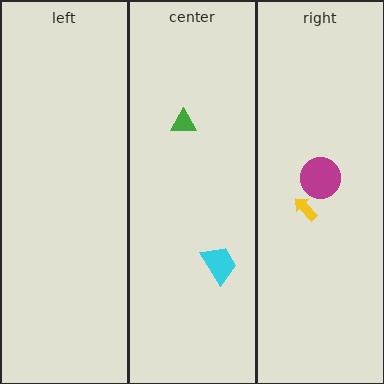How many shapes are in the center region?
2.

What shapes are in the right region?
The yellow arrow, the magenta circle.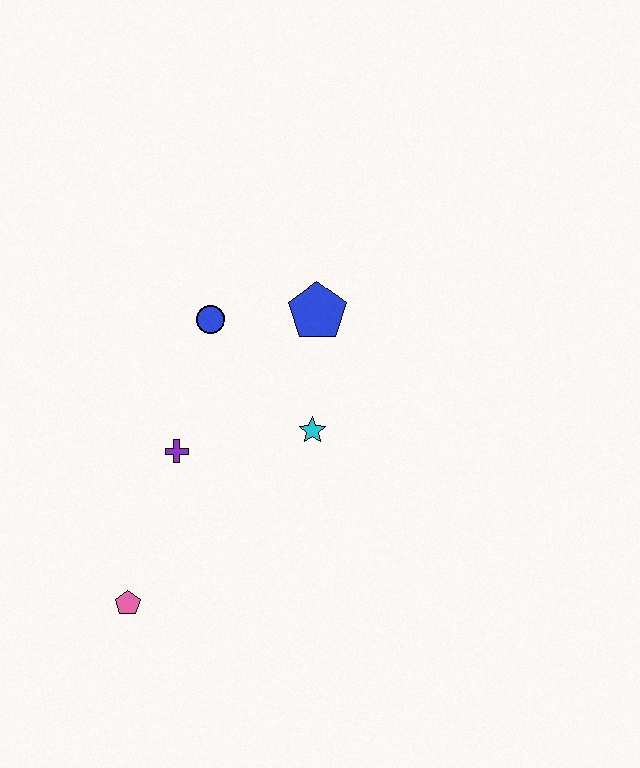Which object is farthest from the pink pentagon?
The blue pentagon is farthest from the pink pentagon.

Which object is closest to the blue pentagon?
The blue circle is closest to the blue pentagon.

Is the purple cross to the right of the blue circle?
No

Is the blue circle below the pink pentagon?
No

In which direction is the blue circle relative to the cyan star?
The blue circle is above the cyan star.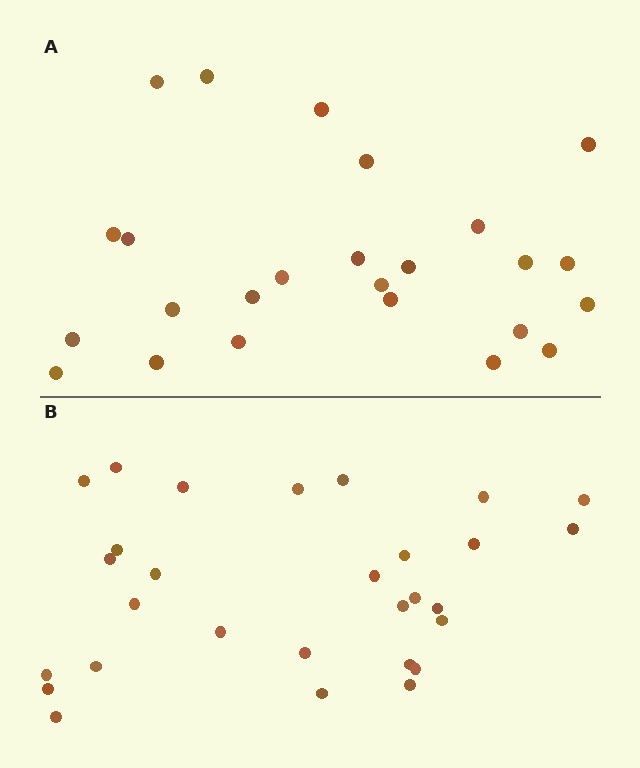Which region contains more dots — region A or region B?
Region B (the bottom region) has more dots.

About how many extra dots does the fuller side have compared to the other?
Region B has about 4 more dots than region A.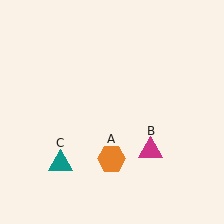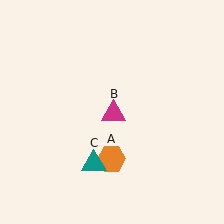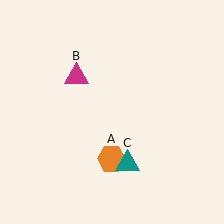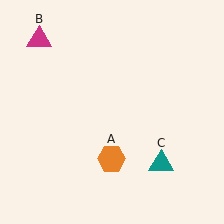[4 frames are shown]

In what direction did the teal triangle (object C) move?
The teal triangle (object C) moved right.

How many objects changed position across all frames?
2 objects changed position: magenta triangle (object B), teal triangle (object C).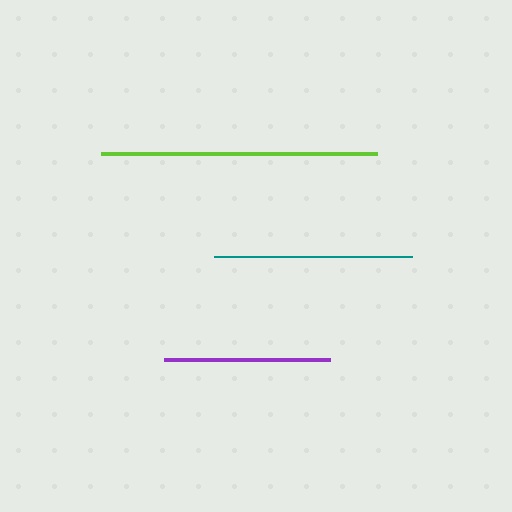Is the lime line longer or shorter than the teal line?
The lime line is longer than the teal line.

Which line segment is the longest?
The lime line is the longest at approximately 276 pixels.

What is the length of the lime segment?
The lime segment is approximately 276 pixels long.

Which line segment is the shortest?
The purple line is the shortest at approximately 166 pixels.